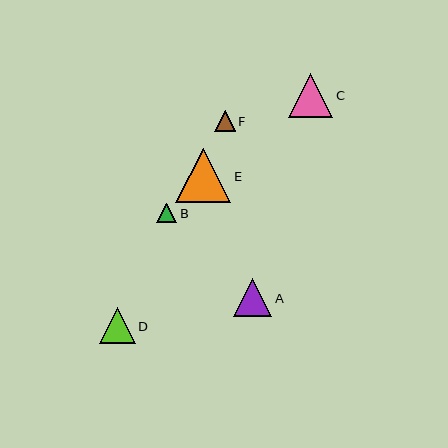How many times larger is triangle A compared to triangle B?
Triangle A is approximately 1.9 times the size of triangle B.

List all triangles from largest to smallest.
From largest to smallest: E, C, A, D, F, B.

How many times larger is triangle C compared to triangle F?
Triangle C is approximately 2.1 times the size of triangle F.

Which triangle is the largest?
Triangle E is the largest with a size of approximately 55 pixels.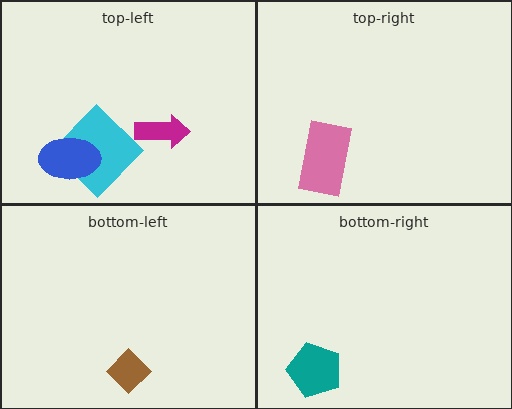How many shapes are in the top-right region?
1.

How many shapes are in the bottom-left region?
1.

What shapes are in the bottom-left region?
The brown diamond.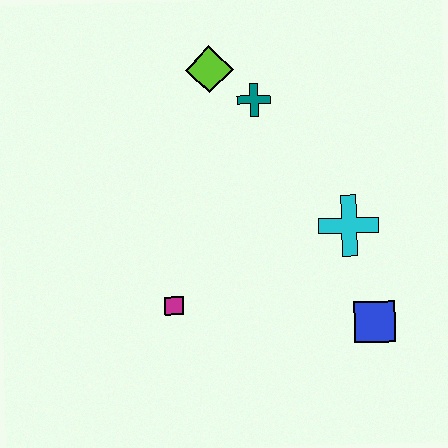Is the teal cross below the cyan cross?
No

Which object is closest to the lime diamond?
The teal cross is closest to the lime diamond.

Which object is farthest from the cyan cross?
The lime diamond is farthest from the cyan cross.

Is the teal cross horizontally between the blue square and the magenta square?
Yes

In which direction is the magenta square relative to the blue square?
The magenta square is to the left of the blue square.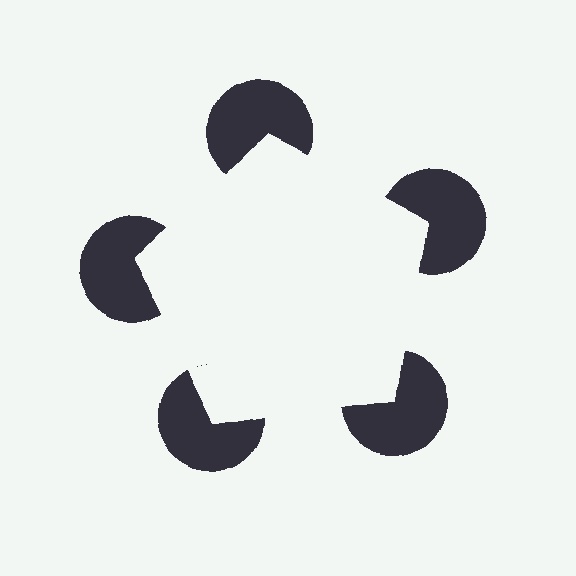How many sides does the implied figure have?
5 sides.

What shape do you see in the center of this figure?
An illusory pentagon — its edges are inferred from the aligned wedge cuts in the pac-man discs, not physically drawn.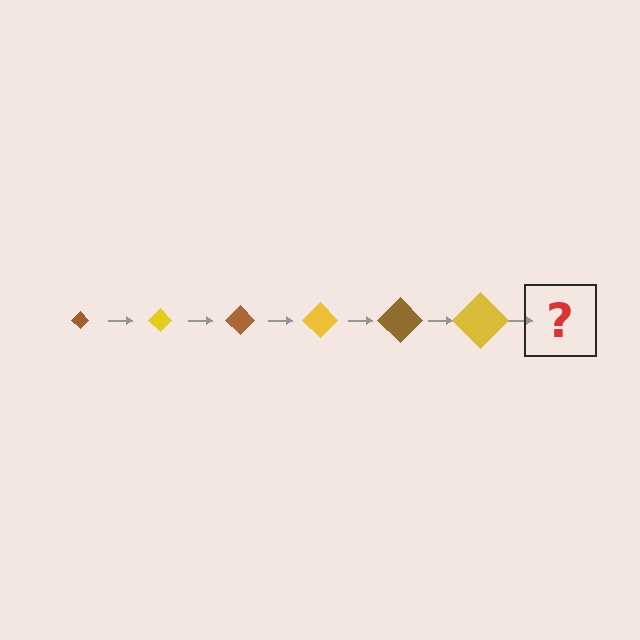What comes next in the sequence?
The next element should be a brown diamond, larger than the previous one.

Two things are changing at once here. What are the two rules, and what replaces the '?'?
The two rules are that the diamond grows larger each step and the color cycles through brown and yellow. The '?' should be a brown diamond, larger than the previous one.